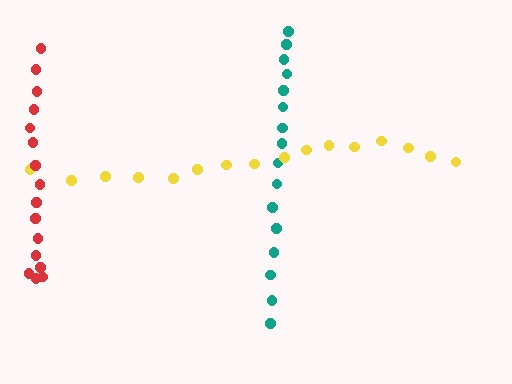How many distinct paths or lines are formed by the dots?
There are 3 distinct paths.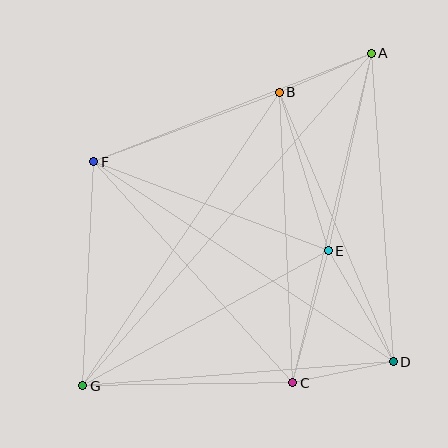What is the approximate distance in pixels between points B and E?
The distance between B and E is approximately 166 pixels.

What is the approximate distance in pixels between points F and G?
The distance between F and G is approximately 224 pixels.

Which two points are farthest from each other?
Points A and G are farthest from each other.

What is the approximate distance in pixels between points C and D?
The distance between C and D is approximately 103 pixels.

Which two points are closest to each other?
Points A and B are closest to each other.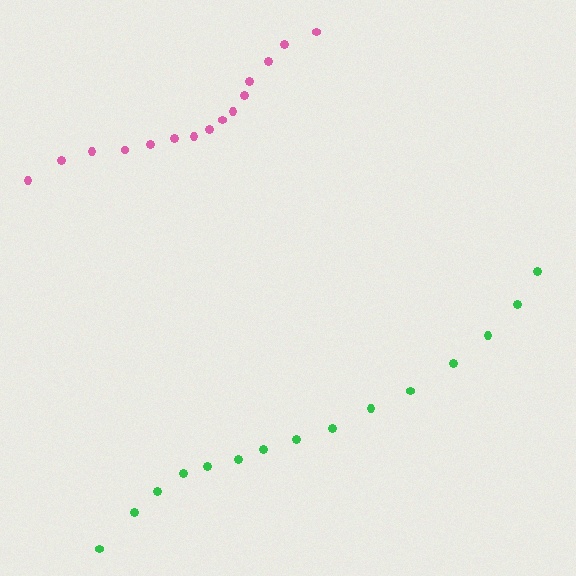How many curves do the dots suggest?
There are 2 distinct paths.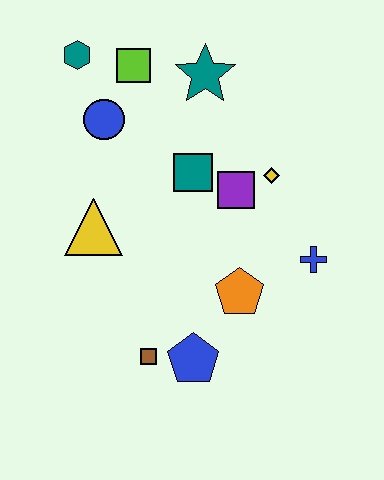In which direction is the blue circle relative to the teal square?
The blue circle is to the left of the teal square.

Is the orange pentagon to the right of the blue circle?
Yes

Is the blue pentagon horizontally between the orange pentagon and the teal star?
No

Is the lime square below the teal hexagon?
Yes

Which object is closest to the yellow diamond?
The purple square is closest to the yellow diamond.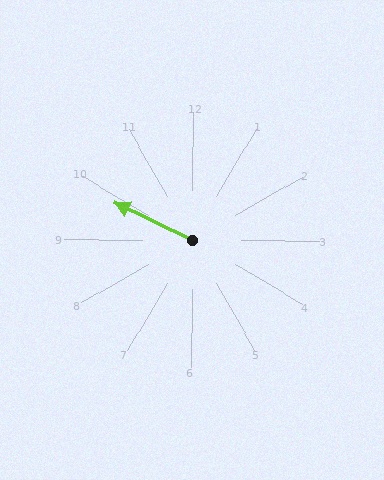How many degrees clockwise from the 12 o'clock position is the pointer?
Approximately 296 degrees.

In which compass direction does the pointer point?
Northwest.